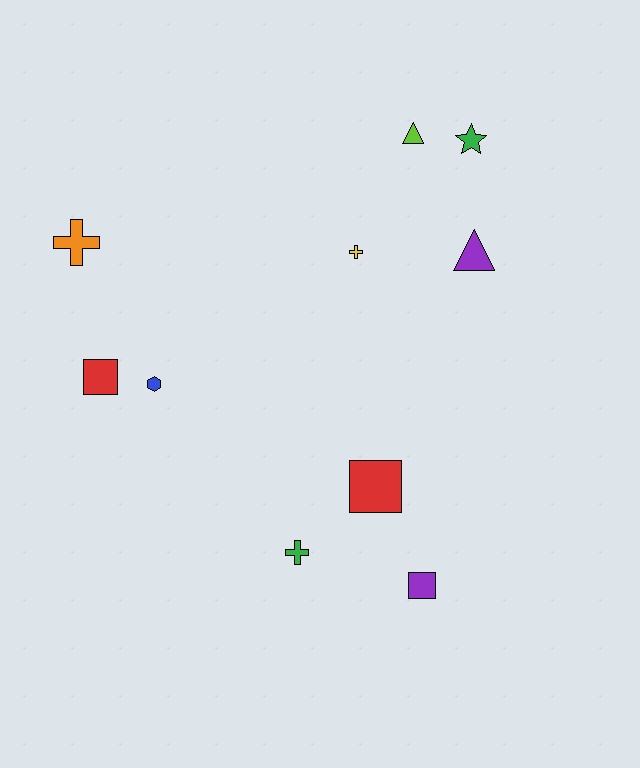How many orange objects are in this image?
There is 1 orange object.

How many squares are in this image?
There are 3 squares.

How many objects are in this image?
There are 10 objects.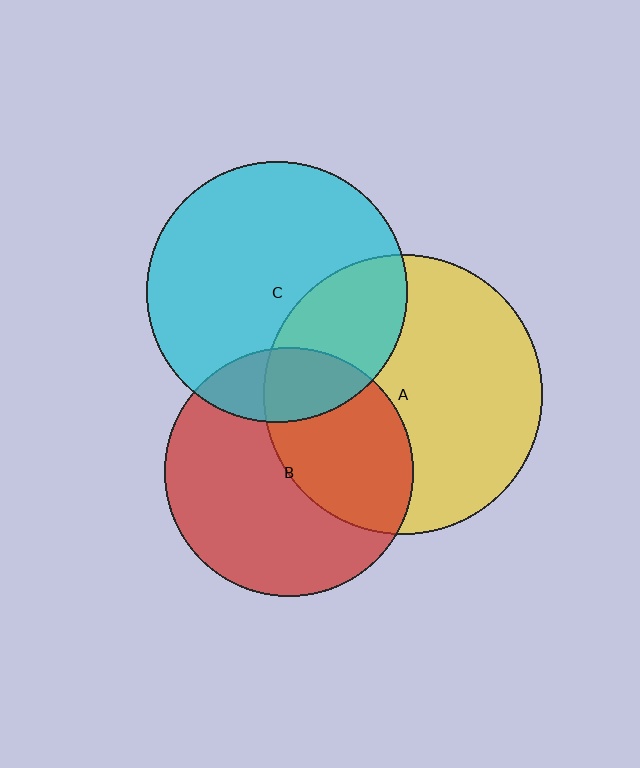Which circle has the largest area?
Circle A (yellow).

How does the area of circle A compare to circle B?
Approximately 1.3 times.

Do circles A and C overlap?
Yes.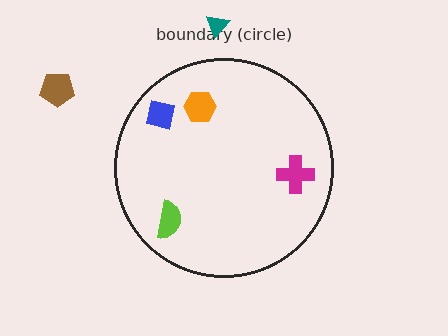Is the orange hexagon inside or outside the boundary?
Inside.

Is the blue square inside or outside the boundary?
Inside.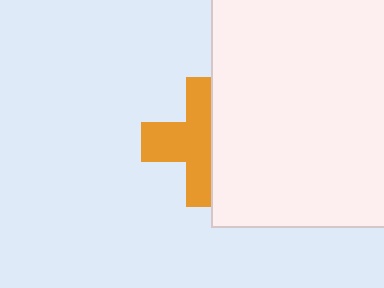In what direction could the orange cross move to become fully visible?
The orange cross could move left. That would shift it out from behind the white rectangle entirely.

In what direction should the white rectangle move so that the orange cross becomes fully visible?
The white rectangle should move right. That is the shortest direction to clear the overlap and leave the orange cross fully visible.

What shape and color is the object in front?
The object in front is a white rectangle.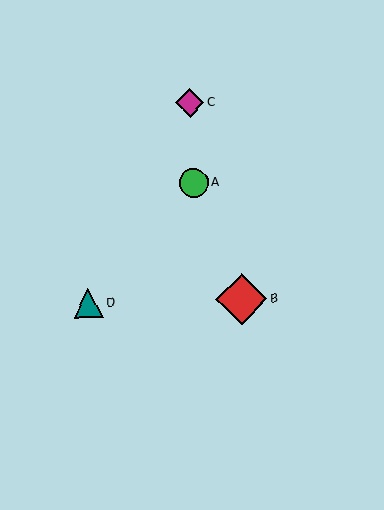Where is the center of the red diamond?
The center of the red diamond is at (242, 299).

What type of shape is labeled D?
Shape D is a teal triangle.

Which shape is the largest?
The red diamond (labeled B) is the largest.